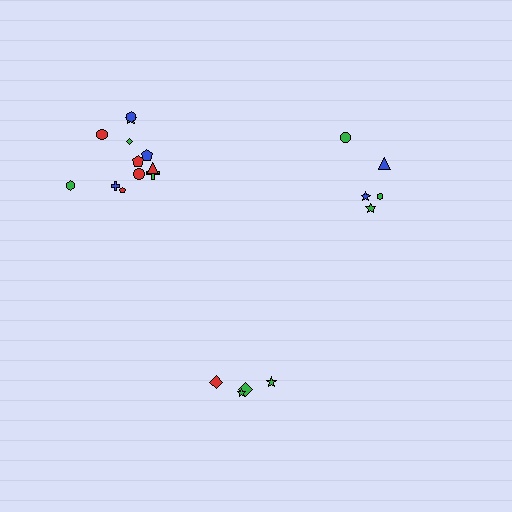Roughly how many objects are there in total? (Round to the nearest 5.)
Roughly 20 objects in total.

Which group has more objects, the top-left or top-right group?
The top-left group.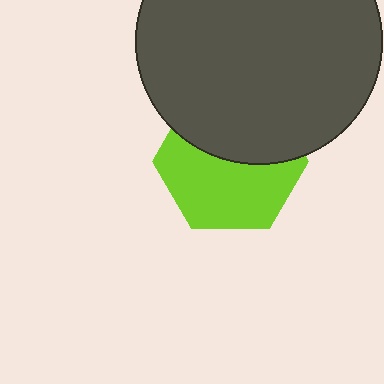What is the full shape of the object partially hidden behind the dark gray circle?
The partially hidden object is a lime hexagon.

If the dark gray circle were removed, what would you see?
You would see the complete lime hexagon.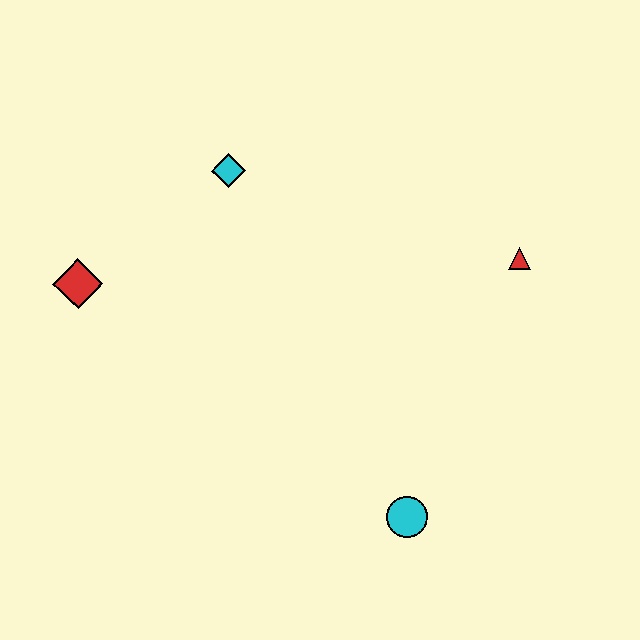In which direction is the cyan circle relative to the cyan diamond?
The cyan circle is below the cyan diamond.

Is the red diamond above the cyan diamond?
No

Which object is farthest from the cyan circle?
The red diamond is farthest from the cyan circle.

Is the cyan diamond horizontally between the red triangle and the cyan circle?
No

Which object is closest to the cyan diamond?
The red diamond is closest to the cyan diamond.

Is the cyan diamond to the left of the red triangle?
Yes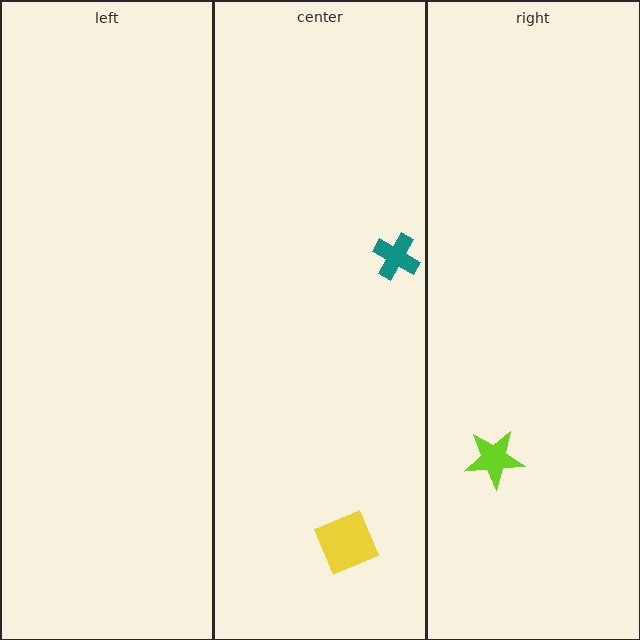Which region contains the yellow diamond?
The center region.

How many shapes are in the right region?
1.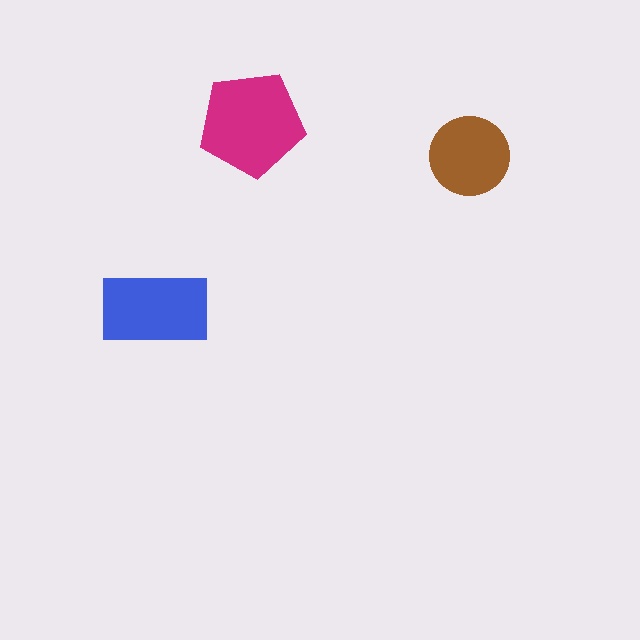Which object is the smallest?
The brown circle.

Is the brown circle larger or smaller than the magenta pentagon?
Smaller.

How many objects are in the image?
There are 3 objects in the image.